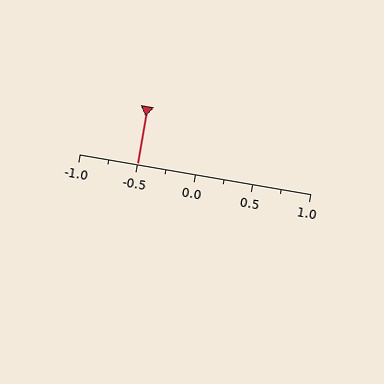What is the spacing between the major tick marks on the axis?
The major ticks are spaced 0.5 apart.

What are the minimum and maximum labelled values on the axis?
The axis runs from -1.0 to 1.0.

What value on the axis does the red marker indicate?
The marker indicates approximately -0.5.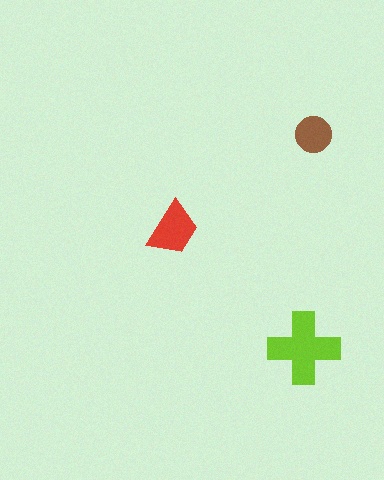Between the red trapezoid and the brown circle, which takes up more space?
The red trapezoid.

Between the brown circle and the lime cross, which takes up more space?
The lime cross.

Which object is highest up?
The brown circle is topmost.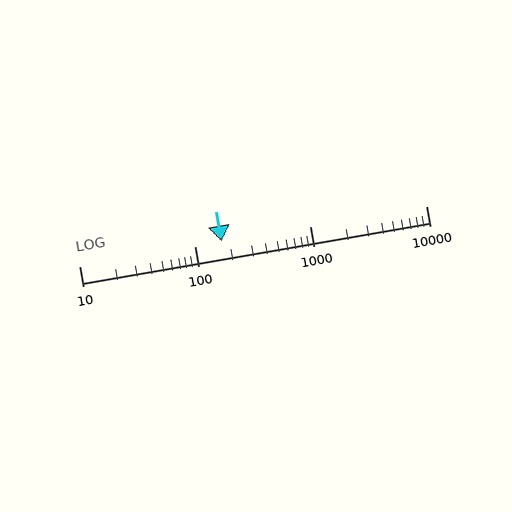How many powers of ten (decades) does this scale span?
The scale spans 3 decades, from 10 to 10000.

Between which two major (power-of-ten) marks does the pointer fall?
The pointer is between 100 and 1000.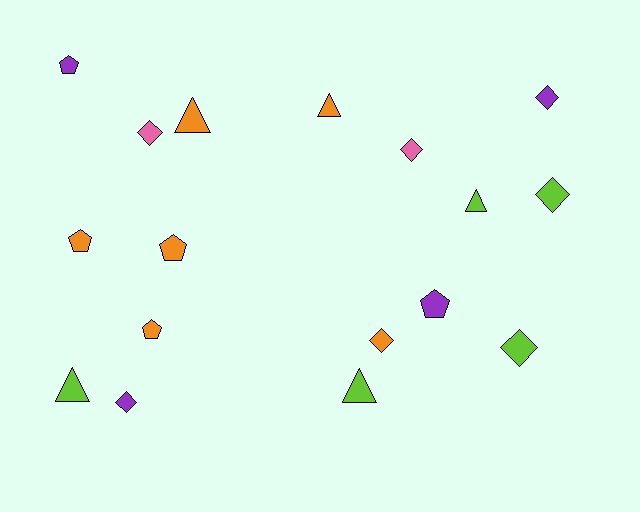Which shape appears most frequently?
Diamond, with 7 objects.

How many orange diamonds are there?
There is 1 orange diamond.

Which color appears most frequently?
Orange, with 6 objects.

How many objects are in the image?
There are 17 objects.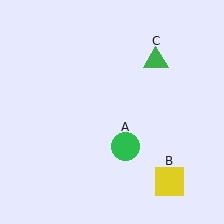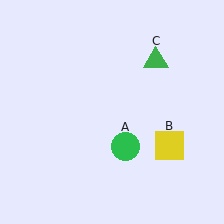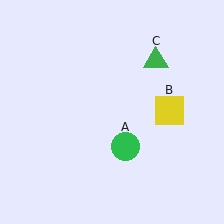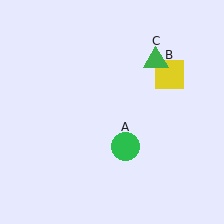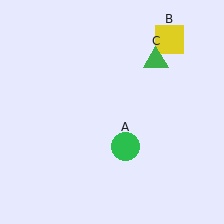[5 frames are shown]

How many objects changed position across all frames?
1 object changed position: yellow square (object B).